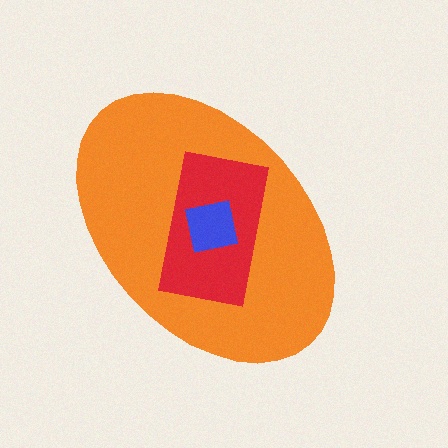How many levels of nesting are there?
3.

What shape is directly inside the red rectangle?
The blue square.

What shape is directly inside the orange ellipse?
The red rectangle.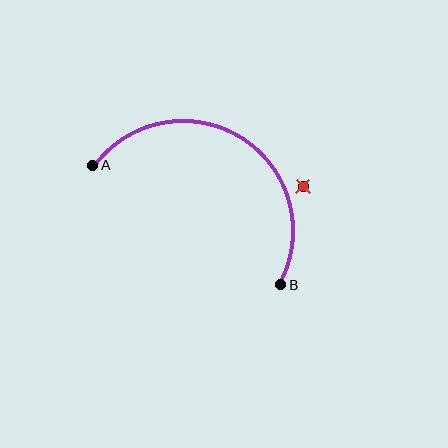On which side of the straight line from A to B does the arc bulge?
The arc bulges above the straight line connecting A and B.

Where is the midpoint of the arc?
The arc midpoint is the point on the curve farthest from the straight line joining A and B. It sits above that line.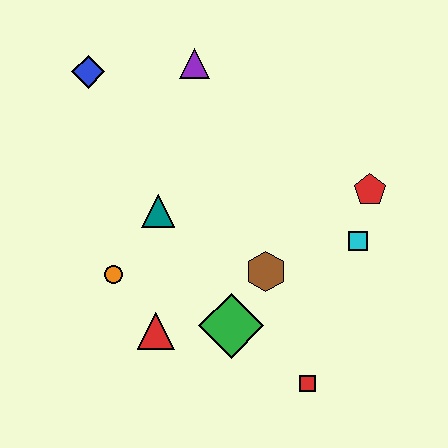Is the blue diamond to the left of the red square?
Yes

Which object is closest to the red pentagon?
The cyan square is closest to the red pentagon.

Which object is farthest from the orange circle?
The red pentagon is farthest from the orange circle.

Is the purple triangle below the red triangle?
No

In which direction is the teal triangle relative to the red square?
The teal triangle is above the red square.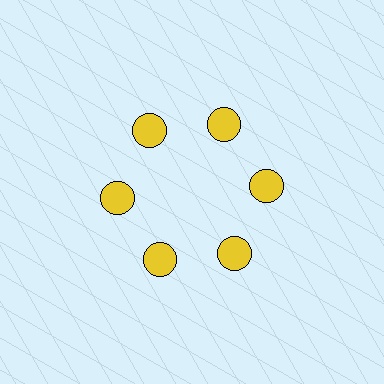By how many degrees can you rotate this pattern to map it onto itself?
The pattern maps onto itself every 60 degrees of rotation.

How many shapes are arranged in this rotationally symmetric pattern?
There are 6 shapes, arranged in 6 groups of 1.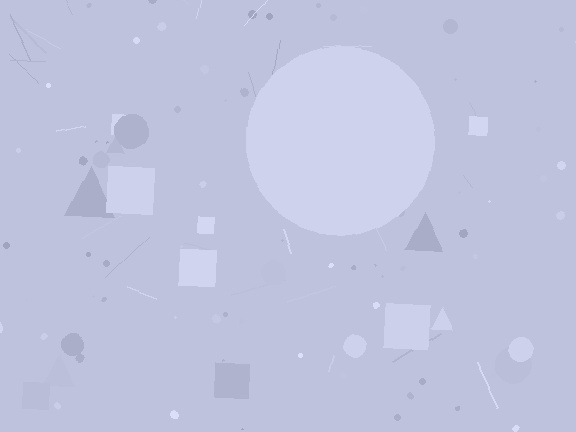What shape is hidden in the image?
A circle is hidden in the image.